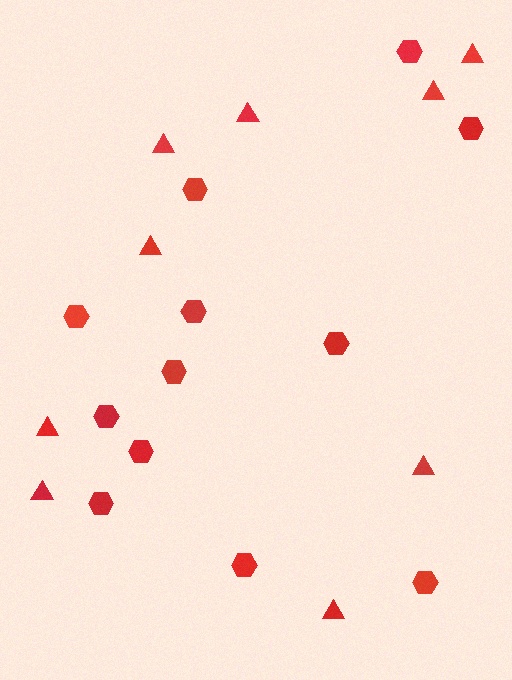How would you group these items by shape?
There are 2 groups: one group of hexagons (12) and one group of triangles (9).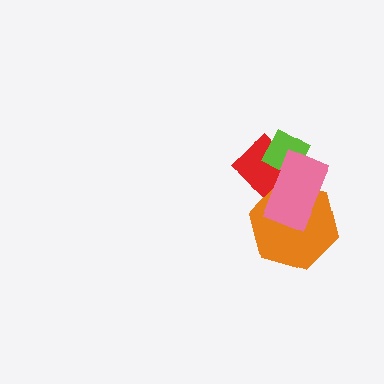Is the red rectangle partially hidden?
Yes, it is partially covered by another shape.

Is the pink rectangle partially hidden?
No, no other shape covers it.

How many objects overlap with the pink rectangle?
3 objects overlap with the pink rectangle.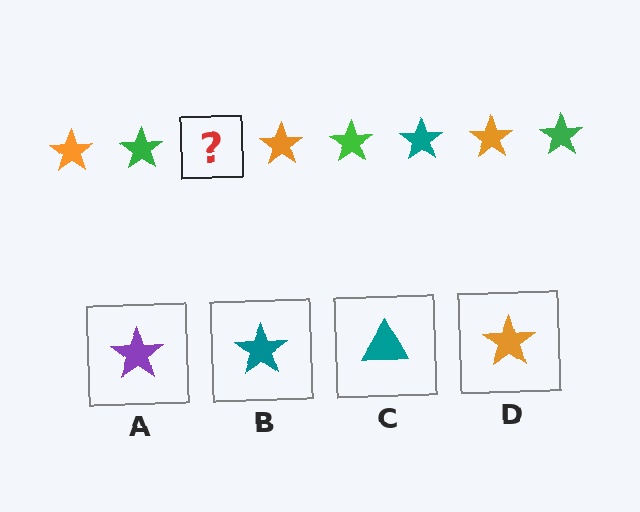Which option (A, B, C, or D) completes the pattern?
B.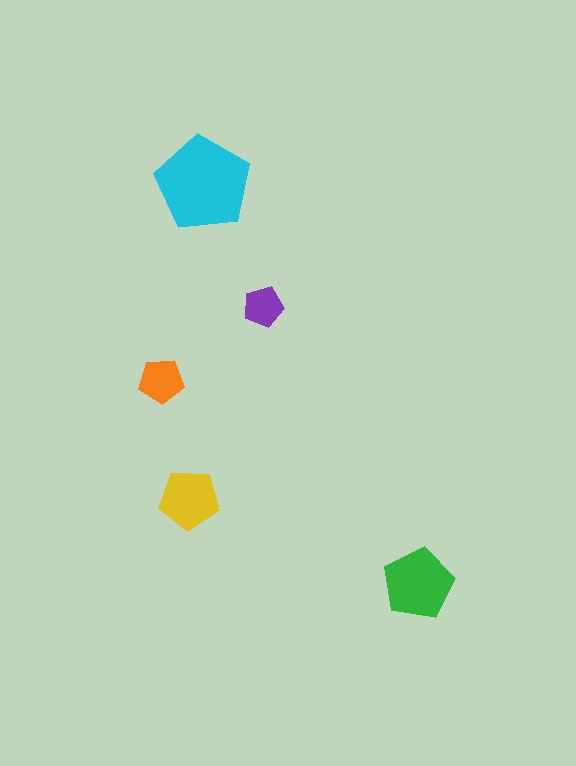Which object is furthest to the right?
The green pentagon is rightmost.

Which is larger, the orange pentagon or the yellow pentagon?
The yellow one.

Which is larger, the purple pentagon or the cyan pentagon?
The cyan one.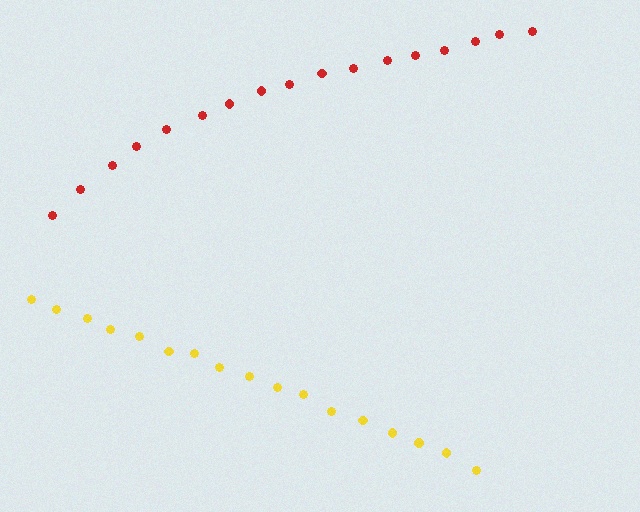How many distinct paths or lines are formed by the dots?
There are 2 distinct paths.